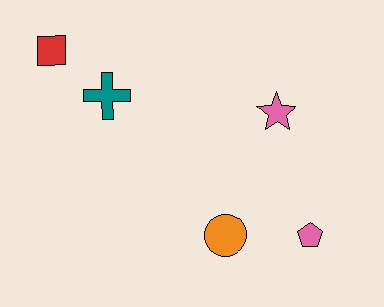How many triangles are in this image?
There are no triangles.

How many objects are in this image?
There are 5 objects.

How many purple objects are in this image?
There are no purple objects.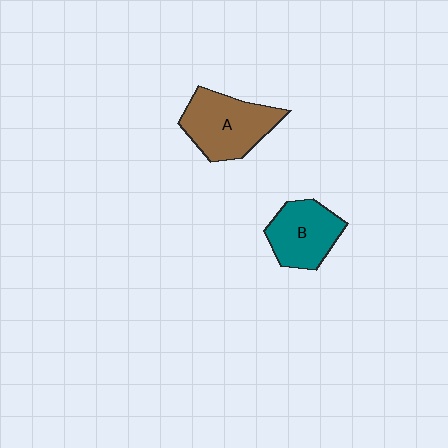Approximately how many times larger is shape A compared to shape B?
Approximately 1.2 times.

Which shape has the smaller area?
Shape B (teal).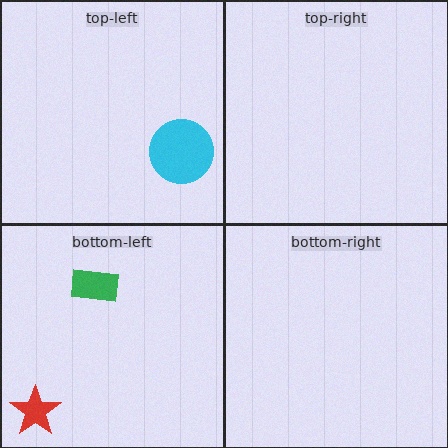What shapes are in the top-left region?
The cyan circle.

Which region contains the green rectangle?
The bottom-left region.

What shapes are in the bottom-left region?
The red star, the green rectangle.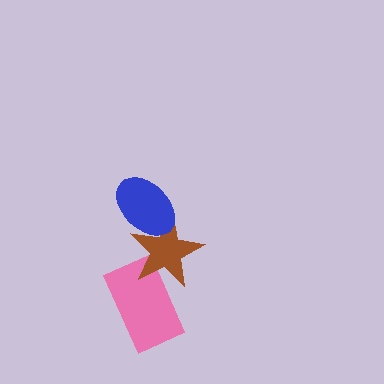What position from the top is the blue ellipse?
The blue ellipse is 1st from the top.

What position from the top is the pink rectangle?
The pink rectangle is 3rd from the top.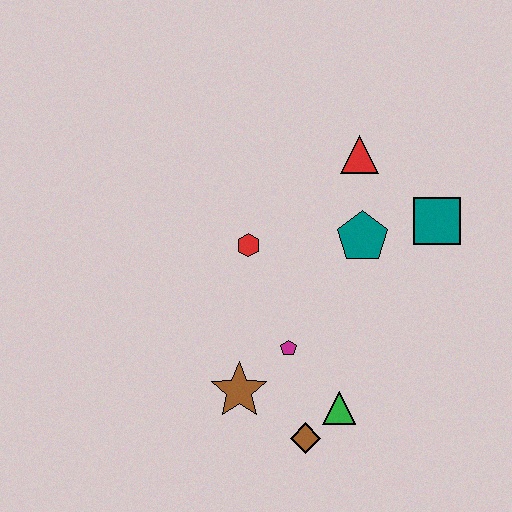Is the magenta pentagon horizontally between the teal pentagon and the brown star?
Yes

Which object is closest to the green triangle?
The brown diamond is closest to the green triangle.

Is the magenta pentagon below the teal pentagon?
Yes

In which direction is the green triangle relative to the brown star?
The green triangle is to the right of the brown star.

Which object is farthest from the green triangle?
The red triangle is farthest from the green triangle.